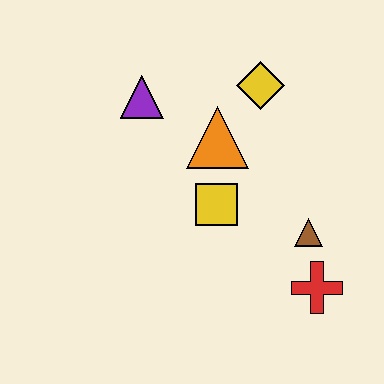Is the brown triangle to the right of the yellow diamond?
Yes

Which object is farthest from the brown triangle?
The purple triangle is farthest from the brown triangle.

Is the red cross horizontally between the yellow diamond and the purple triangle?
No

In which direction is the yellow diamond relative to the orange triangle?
The yellow diamond is above the orange triangle.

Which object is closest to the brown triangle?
The red cross is closest to the brown triangle.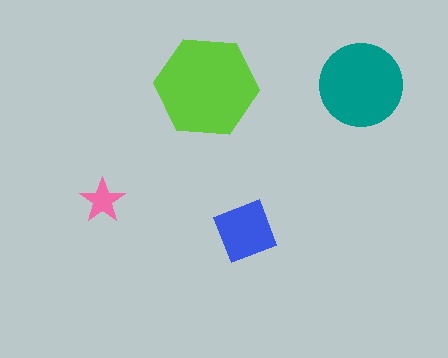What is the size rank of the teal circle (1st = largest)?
2nd.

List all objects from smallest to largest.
The pink star, the blue square, the teal circle, the lime hexagon.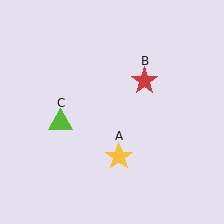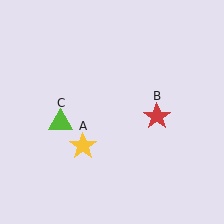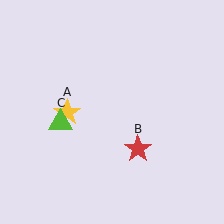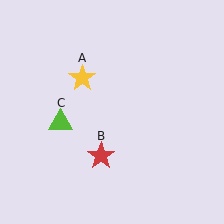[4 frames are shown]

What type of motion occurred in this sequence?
The yellow star (object A), red star (object B) rotated clockwise around the center of the scene.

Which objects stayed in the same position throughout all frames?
Lime triangle (object C) remained stationary.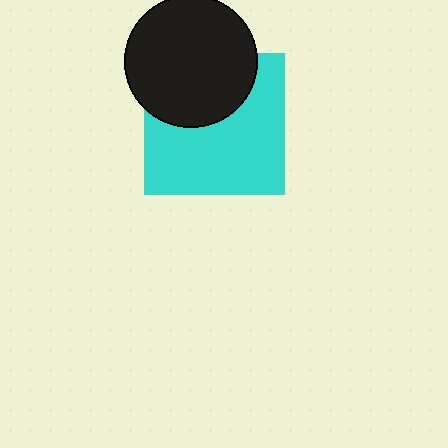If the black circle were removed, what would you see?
You would see the complete cyan square.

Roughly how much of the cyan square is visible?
About half of it is visible (roughly 64%).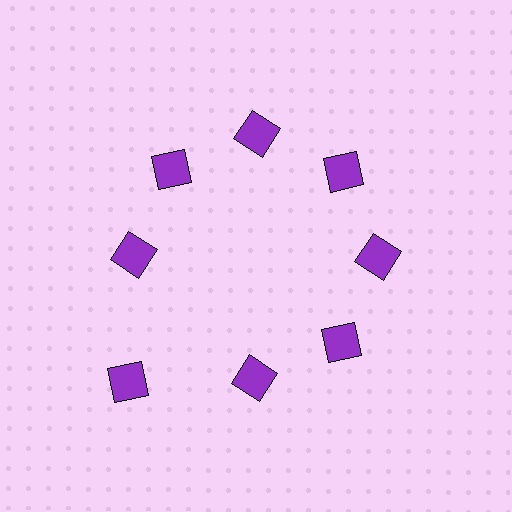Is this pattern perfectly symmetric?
No. The 8 purple diamonds are arranged in a ring, but one element near the 8 o'clock position is pushed outward from the center, breaking the 8-fold rotational symmetry.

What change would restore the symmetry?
The symmetry would be restored by moving it inward, back onto the ring so that all 8 diamonds sit at equal angles and equal distance from the center.